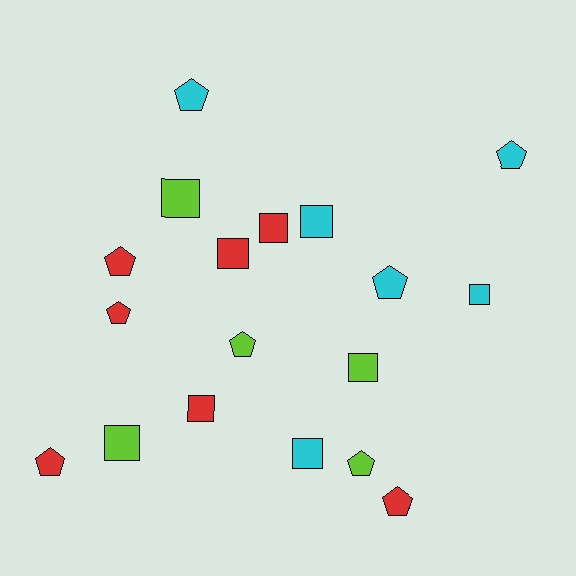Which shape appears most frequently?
Square, with 9 objects.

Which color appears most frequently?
Red, with 7 objects.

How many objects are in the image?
There are 18 objects.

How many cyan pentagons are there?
There are 3 cyan pentagons.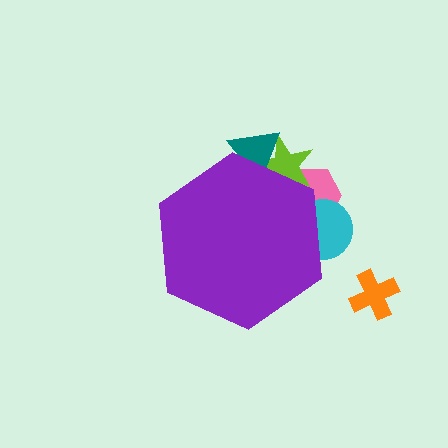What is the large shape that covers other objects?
A purple hexagon.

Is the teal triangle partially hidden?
Yes, the teal triangle is partially hidden behind the purple hexagon.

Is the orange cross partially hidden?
No, the orange cross is fully visible.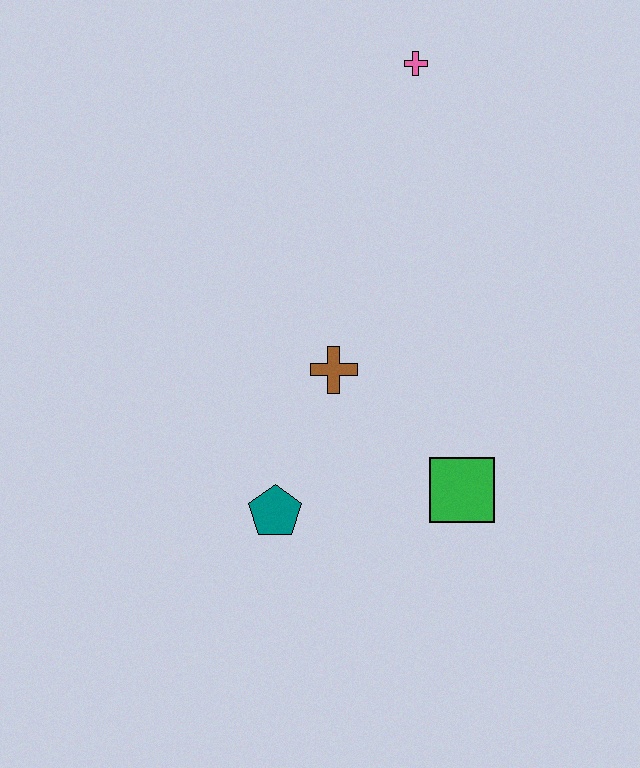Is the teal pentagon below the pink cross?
Yes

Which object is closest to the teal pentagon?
The brown cross is closest to the teal pentagon.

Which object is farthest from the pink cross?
The teal pentagon is farthest from the pink cross.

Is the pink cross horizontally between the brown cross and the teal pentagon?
No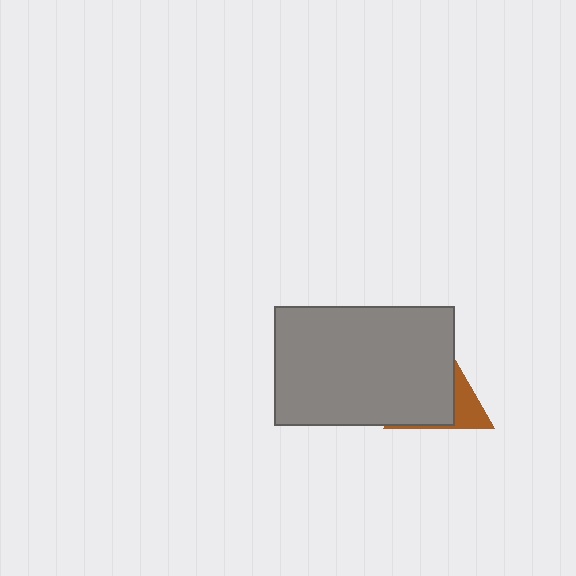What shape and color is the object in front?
The object in front is a gray rectangle.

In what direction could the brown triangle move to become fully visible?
The brown triangle could move right. That would shift it out from behind the gray rectangle entirely.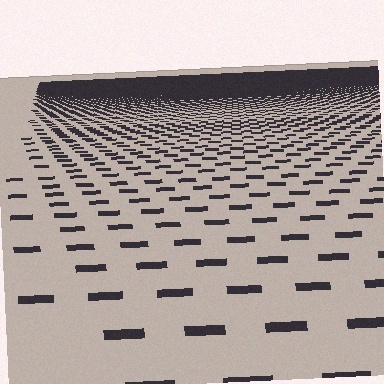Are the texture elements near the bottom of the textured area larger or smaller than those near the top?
Larger. Near the bottom, elements are closer to the viewer and appear at a bigger on-screen size.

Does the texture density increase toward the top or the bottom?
Density increases toward the top.